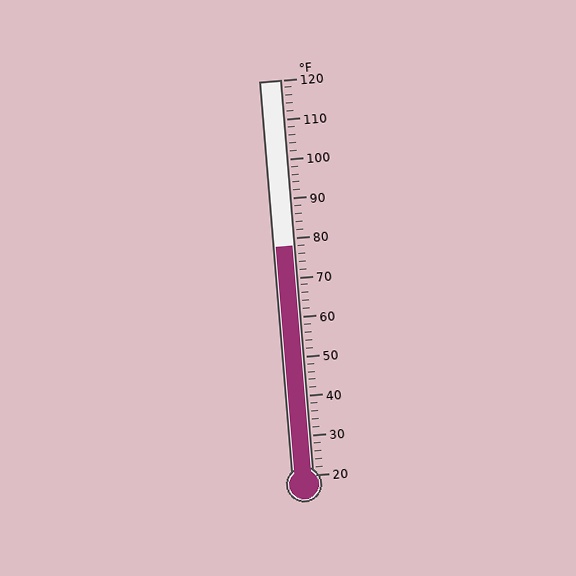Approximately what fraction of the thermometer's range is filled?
The thermometer is filled to approximately 60% of its range.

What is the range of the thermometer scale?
The thermometer scale ranges from 20°F to 120°F.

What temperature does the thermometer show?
The thermometer shows approximately 78°F.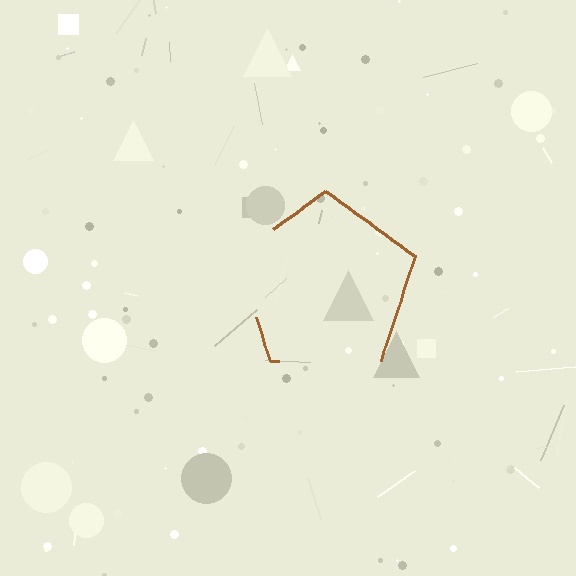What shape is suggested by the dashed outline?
The dashed outline suggests a pentagon.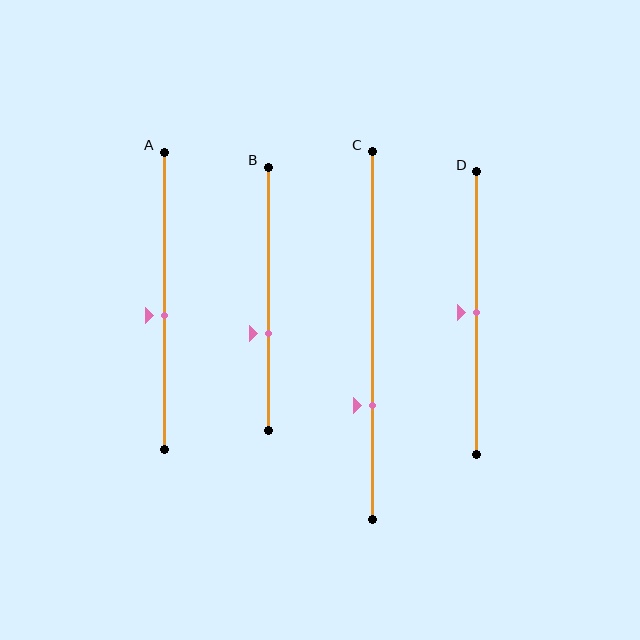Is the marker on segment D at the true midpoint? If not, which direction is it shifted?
Yes, the marker on segment D is at the true midpoint.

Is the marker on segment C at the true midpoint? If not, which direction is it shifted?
No, the marker on segment C is shifted downward by about 19% of the segment length.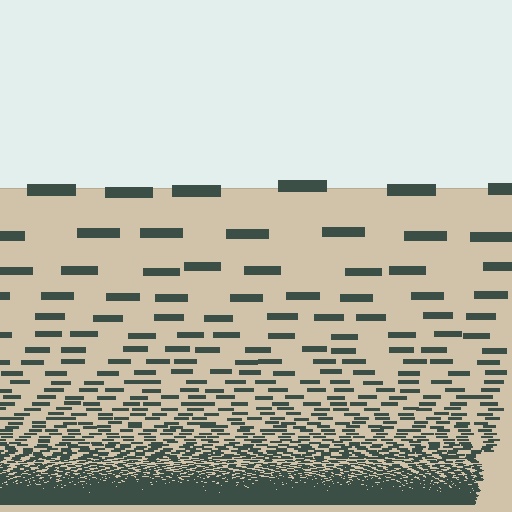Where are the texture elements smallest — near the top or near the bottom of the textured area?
Near the bottom.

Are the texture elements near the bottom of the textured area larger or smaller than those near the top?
Smaller. The gradient is inverted — elements near the bottom are smaller and denser.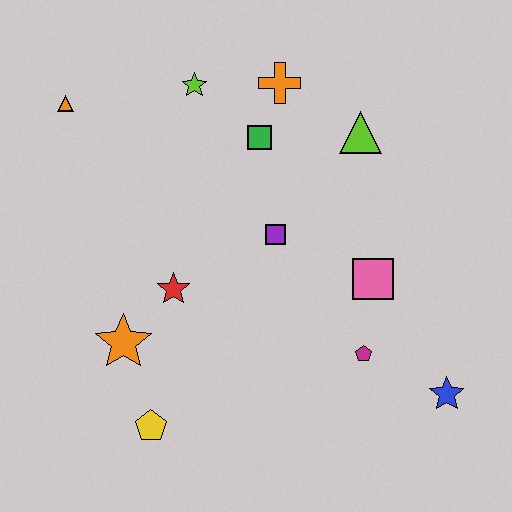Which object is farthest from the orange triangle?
The blue star is farthest from the orange triangle.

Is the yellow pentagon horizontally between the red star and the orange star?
Yes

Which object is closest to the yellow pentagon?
The orange star is closest to the yellow pentagon.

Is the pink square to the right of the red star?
Yes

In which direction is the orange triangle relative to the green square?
The orange triangle is to the left of the green square.